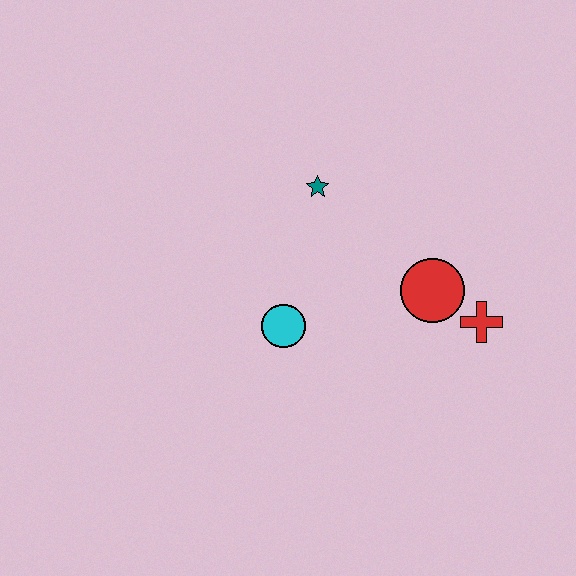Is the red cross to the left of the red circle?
No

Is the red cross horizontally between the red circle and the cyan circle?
No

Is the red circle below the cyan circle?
No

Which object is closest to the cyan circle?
The teal star is closest to the cyan circle.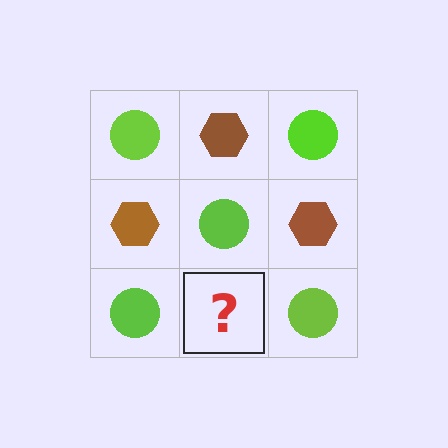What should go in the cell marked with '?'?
The missing cell should contain a brown hexagon.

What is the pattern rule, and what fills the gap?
The rule is that it alternates lime circle and brown hexagon in a checkerboard pattern. The gap should be filled with a brown hexagon.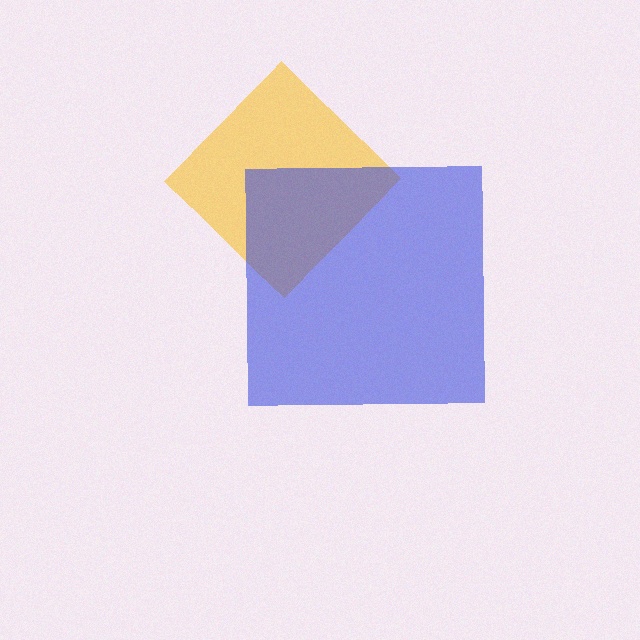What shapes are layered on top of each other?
The layered shapes are: a yellow diamond, a blue square.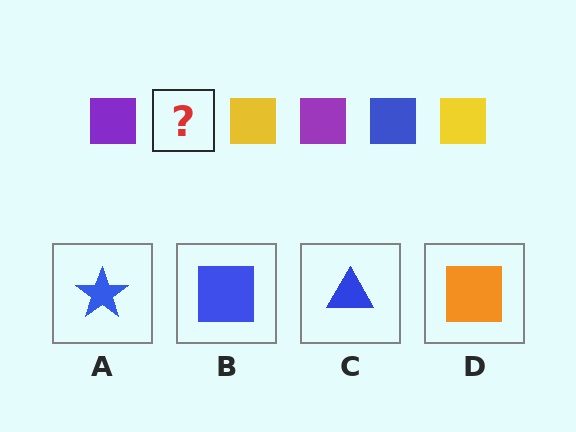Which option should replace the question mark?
Option B.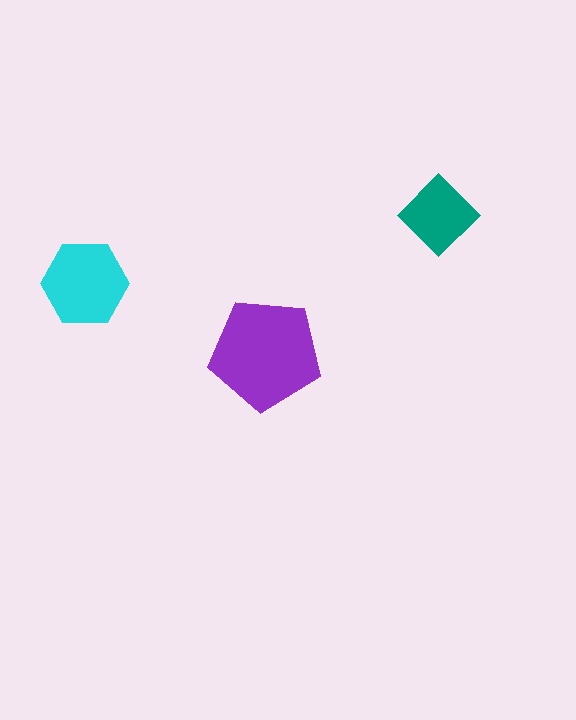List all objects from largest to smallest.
The purple pentagon, the cyan hexagon, the teal diamond.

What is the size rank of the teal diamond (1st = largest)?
3rd.